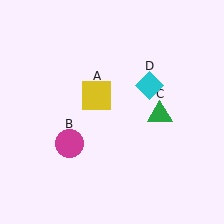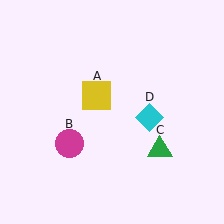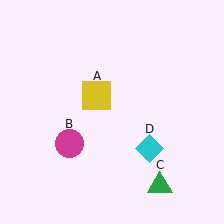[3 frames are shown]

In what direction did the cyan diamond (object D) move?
The cyan diamond (object D) moved down.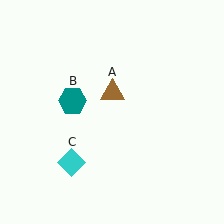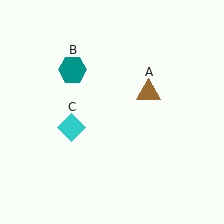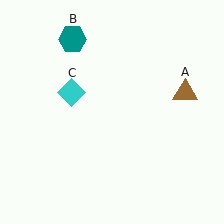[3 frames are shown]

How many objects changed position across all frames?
3 objects changed position: brown triangle (object A), teal hexagon (object B), cyan diamond (object C).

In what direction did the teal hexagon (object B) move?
The teal hexagon (object B) moved up.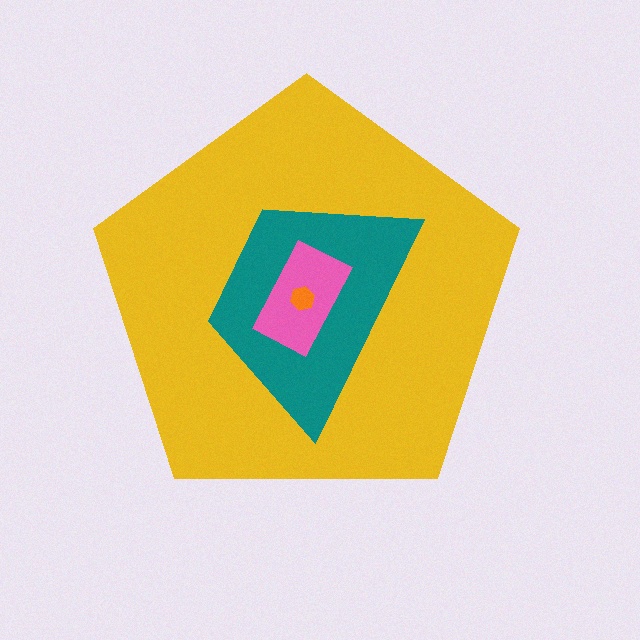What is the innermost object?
The orange hexagon.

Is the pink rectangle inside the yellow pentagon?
Yes.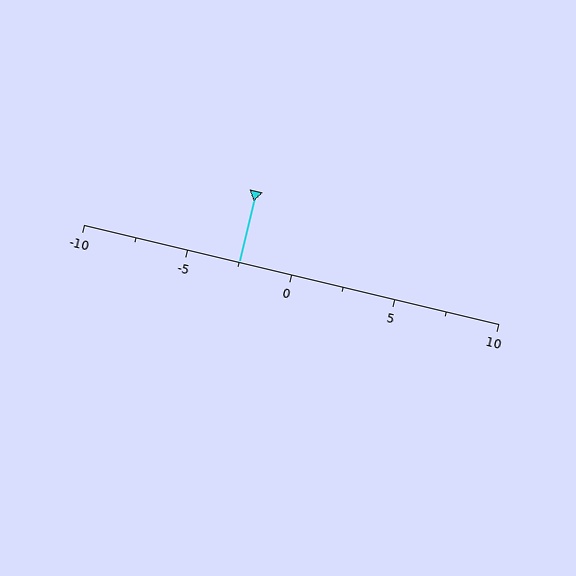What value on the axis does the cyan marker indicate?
The marker indicates approximately -2.5.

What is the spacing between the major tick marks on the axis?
The major ticks are spaced 5 apart.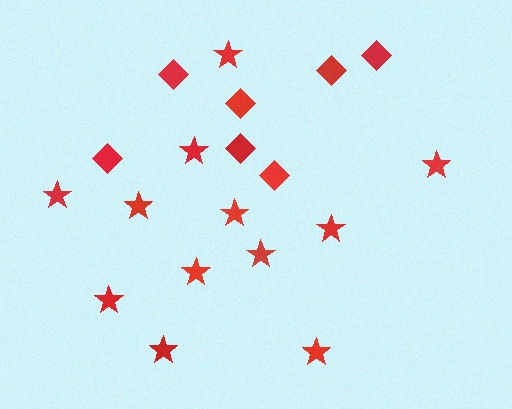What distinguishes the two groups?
There are 2 groups: one group of stars (12) and one group of diamonds (7).